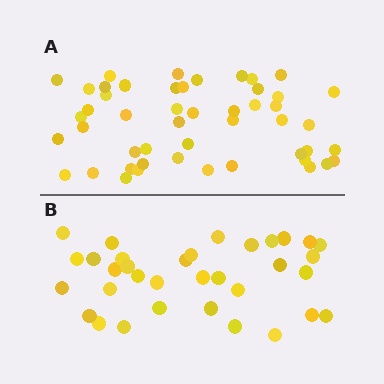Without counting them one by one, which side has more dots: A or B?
Region A (the top region) has more dots.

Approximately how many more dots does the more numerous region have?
Region A has approximately 15 more dots than region B.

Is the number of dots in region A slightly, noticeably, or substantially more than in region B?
Region A has noticeably more, but not dramatically so. The ratio is roughly 1.4 to 1.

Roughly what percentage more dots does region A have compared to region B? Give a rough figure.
About 45% more.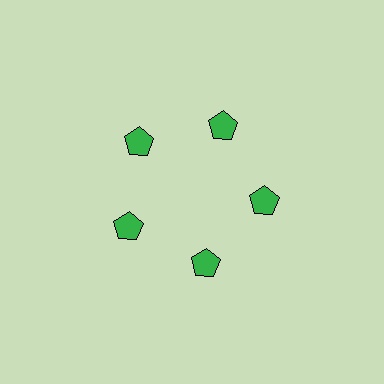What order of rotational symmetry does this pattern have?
This pattern has 5-fold rotational symmetry.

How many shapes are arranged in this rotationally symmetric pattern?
There are 5 shapes, arranged in 5 groups of 1.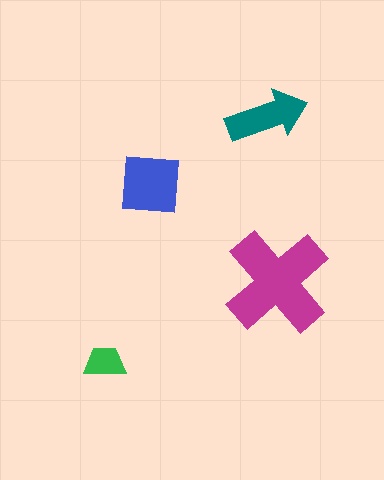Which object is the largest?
The magenta cross.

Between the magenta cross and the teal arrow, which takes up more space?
The magenta cross.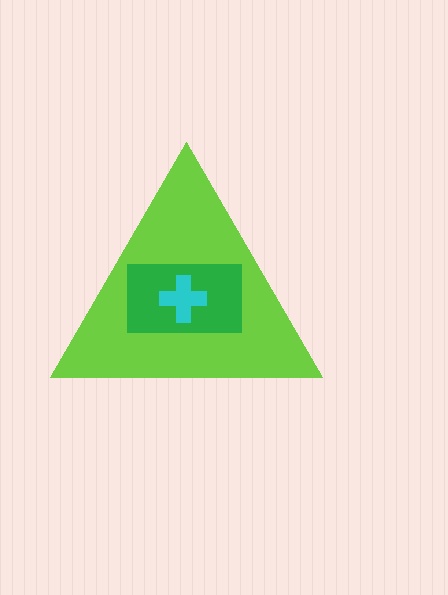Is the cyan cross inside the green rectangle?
Yes.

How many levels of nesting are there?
3.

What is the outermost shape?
The lime triangle.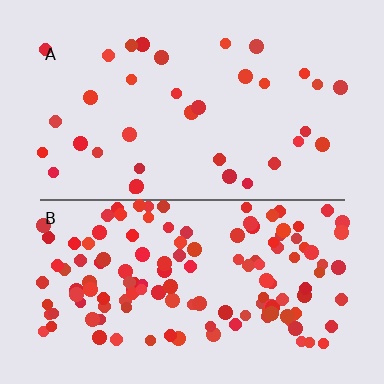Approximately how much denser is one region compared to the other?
Approximately 3.7× — region B over region A.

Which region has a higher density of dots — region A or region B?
B (the bottom).